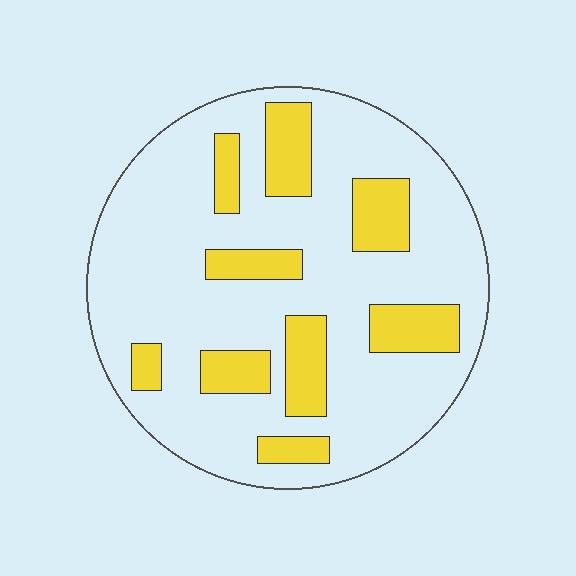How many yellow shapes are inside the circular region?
9.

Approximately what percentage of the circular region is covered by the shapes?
Approximately 25%.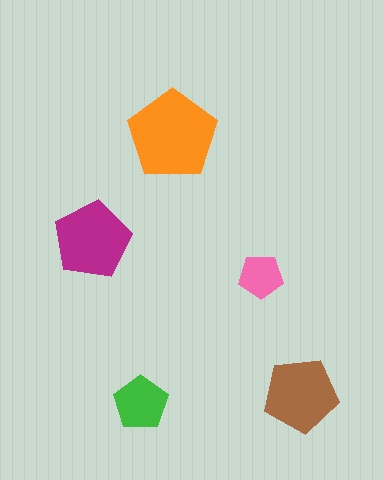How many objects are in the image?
There are 5 objects in the image.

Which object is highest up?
The orange pentagon is topmost.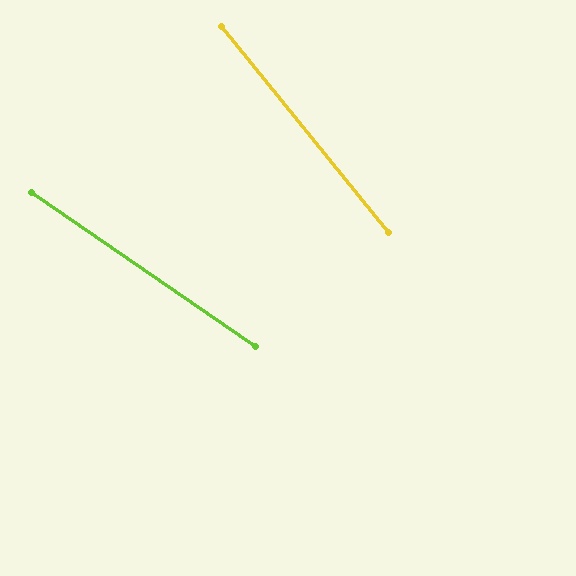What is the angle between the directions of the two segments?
Approximately 16 degrees.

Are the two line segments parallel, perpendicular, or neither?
Neither parallel nor perpendicular — they differ by about 16°.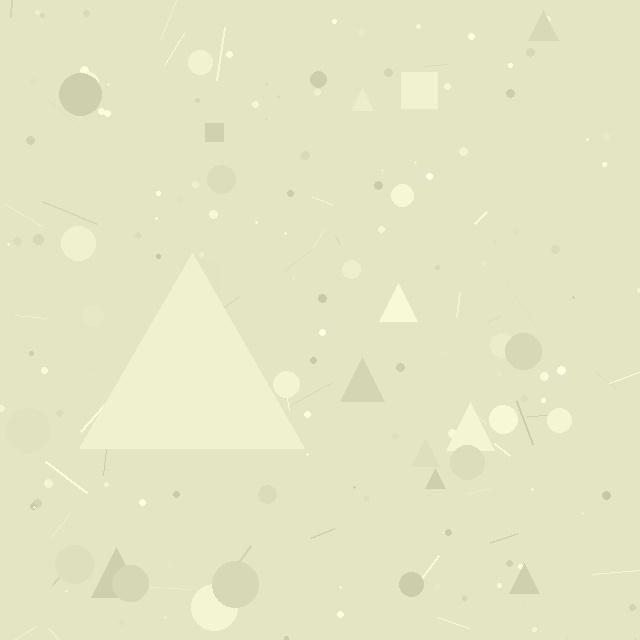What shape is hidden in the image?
A triangle is hidden in the image.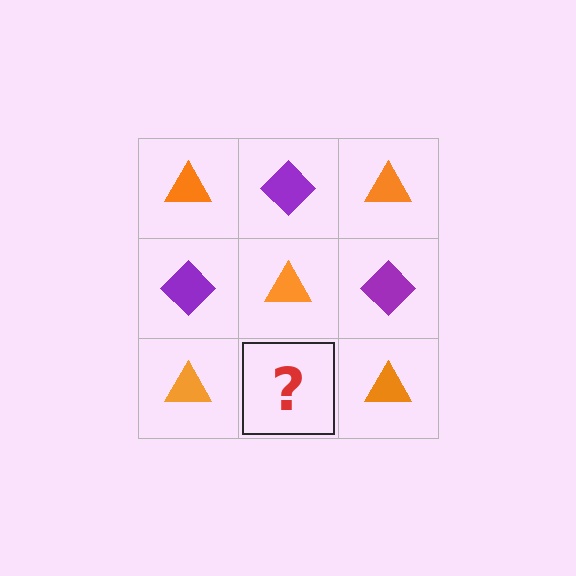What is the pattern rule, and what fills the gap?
The rule is that it alternates orange triangle and purple diamond in a checkerboard pattern. The gap should be filled with a purple diamond.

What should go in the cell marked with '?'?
The missing cell should contain a purple diamond.